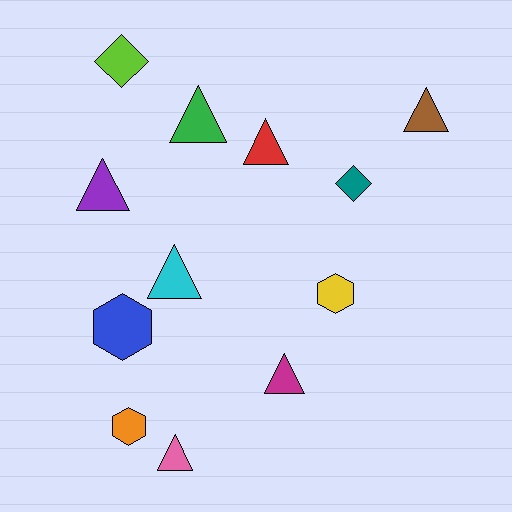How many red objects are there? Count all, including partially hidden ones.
There is 1 red object.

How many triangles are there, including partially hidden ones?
There are 7 triangles.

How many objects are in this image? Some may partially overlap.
There are 12 objects.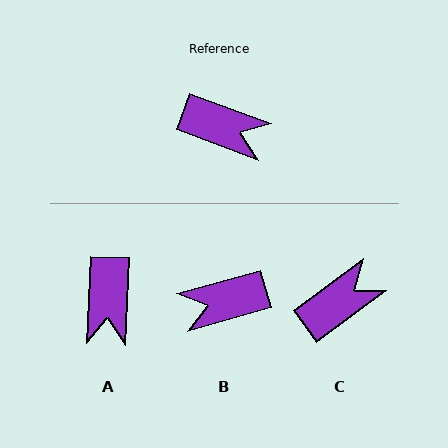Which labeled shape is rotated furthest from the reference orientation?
B, about 144 degrees away.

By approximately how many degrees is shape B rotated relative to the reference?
Approximately 144 degrees clockwise.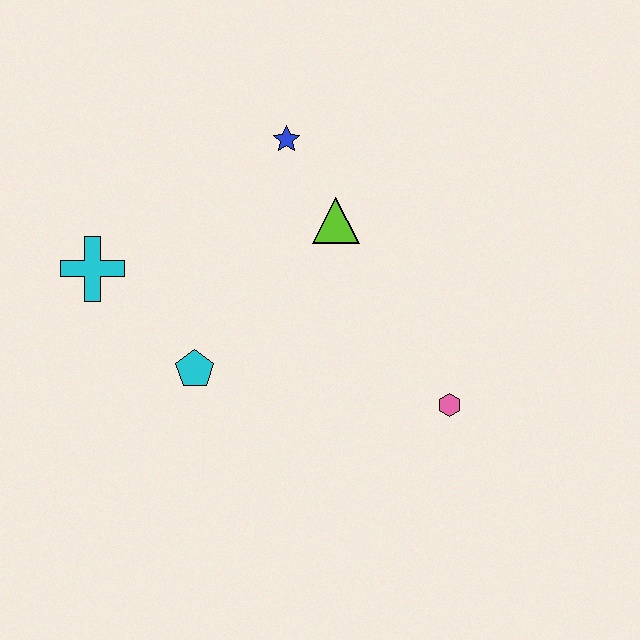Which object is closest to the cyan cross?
The cyan pentagon is closest to the cyan cross.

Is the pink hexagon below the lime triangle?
Yes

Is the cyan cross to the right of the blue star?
No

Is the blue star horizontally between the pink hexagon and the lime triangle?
No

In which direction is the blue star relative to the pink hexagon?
The blue star is above the pink hexagon.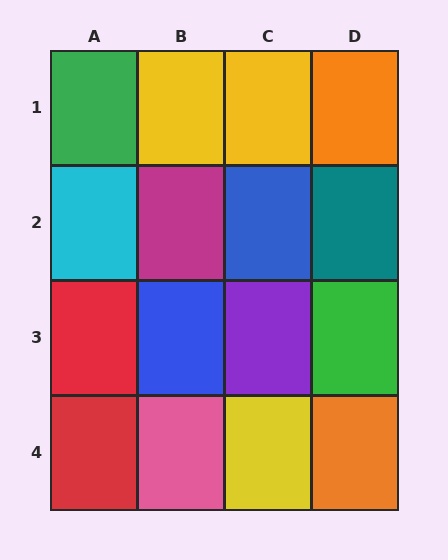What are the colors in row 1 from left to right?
Green, yellow, yellow, orange.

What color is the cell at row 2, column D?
Teal.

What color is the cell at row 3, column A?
Red.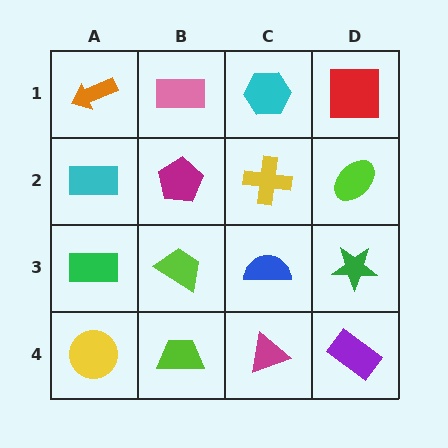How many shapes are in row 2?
4 shapes.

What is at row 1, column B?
A pink rectangle.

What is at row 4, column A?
A yellow circle.